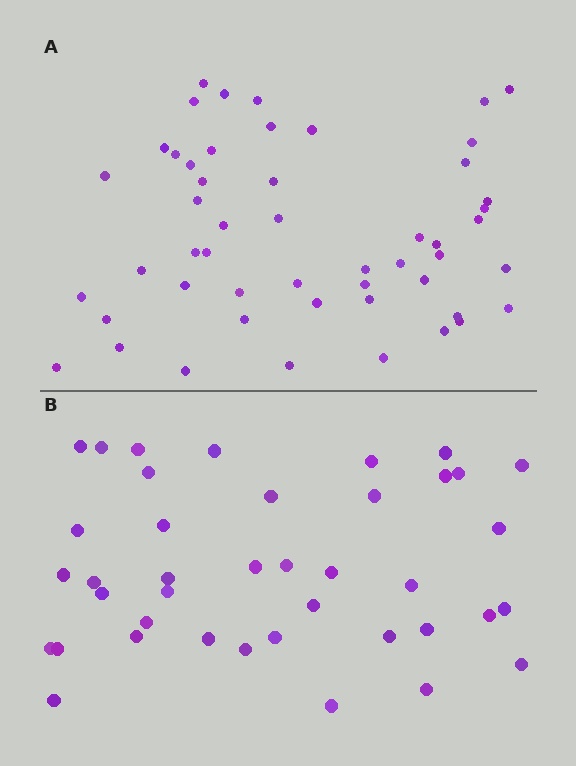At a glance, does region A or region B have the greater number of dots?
Region A (the top region) has more dots.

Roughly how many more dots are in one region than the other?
Region A has roughly 12 or so more dots than region B.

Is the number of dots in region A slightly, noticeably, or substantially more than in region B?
Region A has noticeably more, but not dramatically so. The ratio is roughly 1.3 to 1.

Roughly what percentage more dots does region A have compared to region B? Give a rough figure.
About 30% more.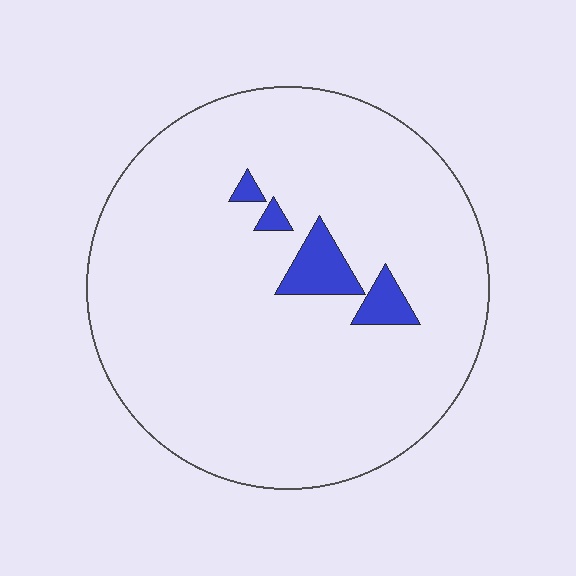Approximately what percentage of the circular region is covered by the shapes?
Approximately 5%.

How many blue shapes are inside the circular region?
4.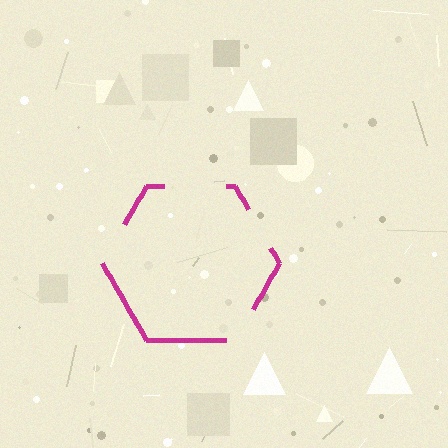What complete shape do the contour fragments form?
The contour fragments form a hexagon.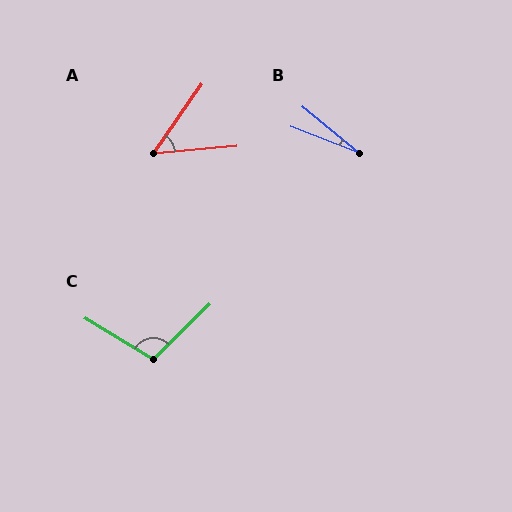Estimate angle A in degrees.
Approximately 50 degrees.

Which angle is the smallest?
B, at approximately 18 degrees.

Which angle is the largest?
C, at approximately 105 degrees.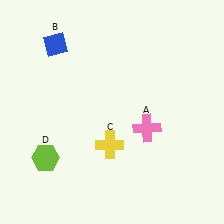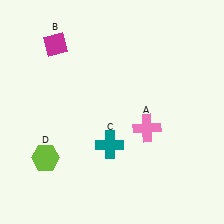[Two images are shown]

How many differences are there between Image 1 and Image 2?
There are 2 differences between the two images.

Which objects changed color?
B changed from blue to magenta. C changed from yellow to teal.